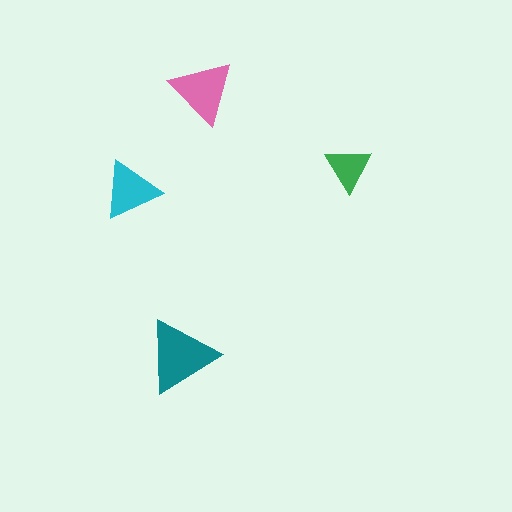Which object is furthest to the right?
The green triangle is rightmost.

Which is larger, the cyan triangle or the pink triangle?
The pink one.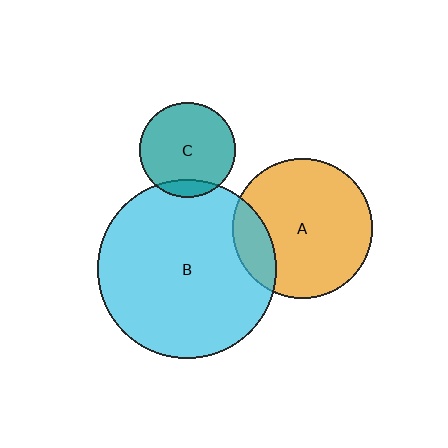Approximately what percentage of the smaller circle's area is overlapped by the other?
Approximately 15%.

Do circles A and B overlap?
Yes.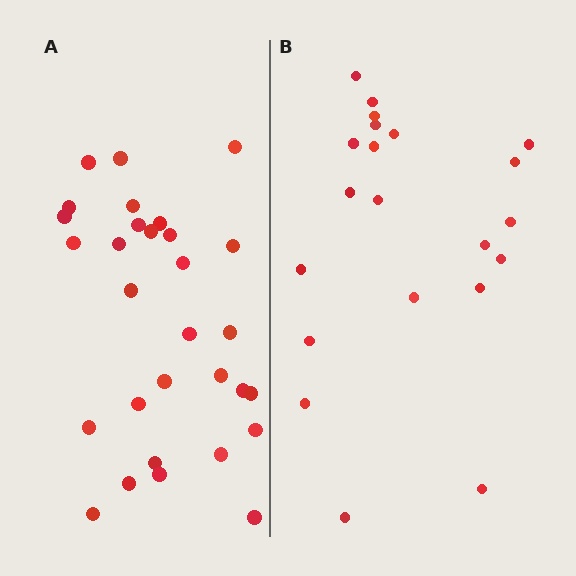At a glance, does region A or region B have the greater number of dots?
Region A (the left region) has more dots.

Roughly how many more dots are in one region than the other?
Region A has roughly 8 or so more dots than region B.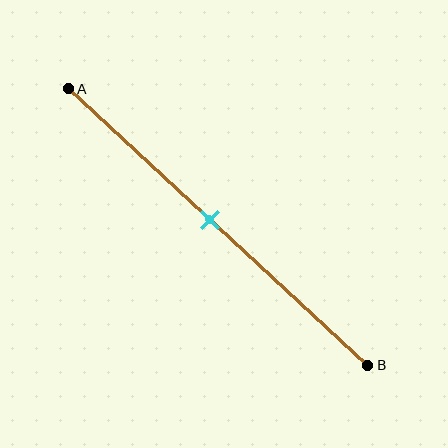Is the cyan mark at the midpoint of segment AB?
Yes, the mark is approximately at the midpoint.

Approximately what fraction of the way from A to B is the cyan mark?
The cyan mark is approximately 45% of the way from A to B.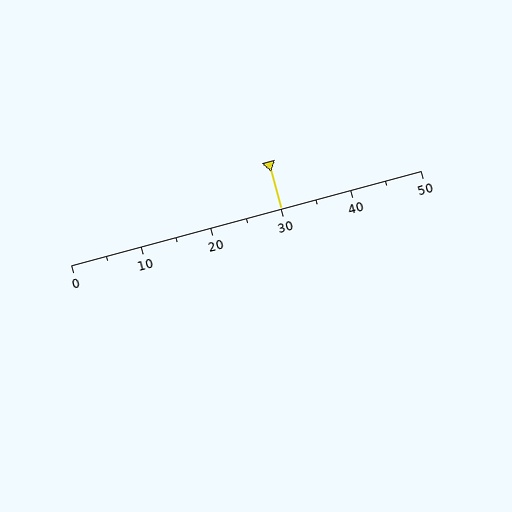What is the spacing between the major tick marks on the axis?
The major ticks are spaced 10 apart.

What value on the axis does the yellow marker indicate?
The marker indicates approximately 30.